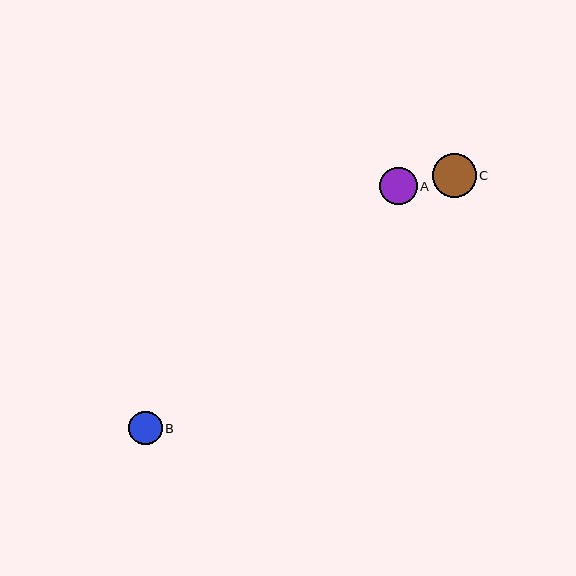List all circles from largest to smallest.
From largest to smallest: C, A, B.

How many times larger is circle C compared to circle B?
Circle C is approximately 1.3 times the size of circle B.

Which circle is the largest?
Circle C is the largest with a size of approximately 44 pixels.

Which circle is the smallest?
Circle B is the smallest with a size of approximately 33 pixels.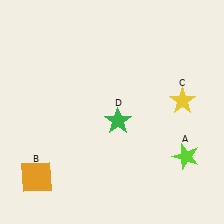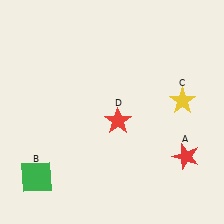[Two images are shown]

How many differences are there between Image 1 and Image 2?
There are 3 differences between the two images.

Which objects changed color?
A changed from lime to red. B changed from orange to green. D changed from green to red.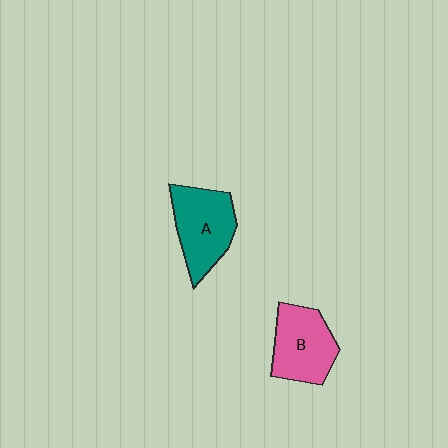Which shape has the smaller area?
Shape B (pink).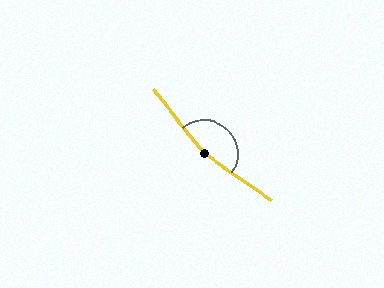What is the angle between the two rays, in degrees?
Approximately 163 degrees.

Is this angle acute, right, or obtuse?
It is obtuse.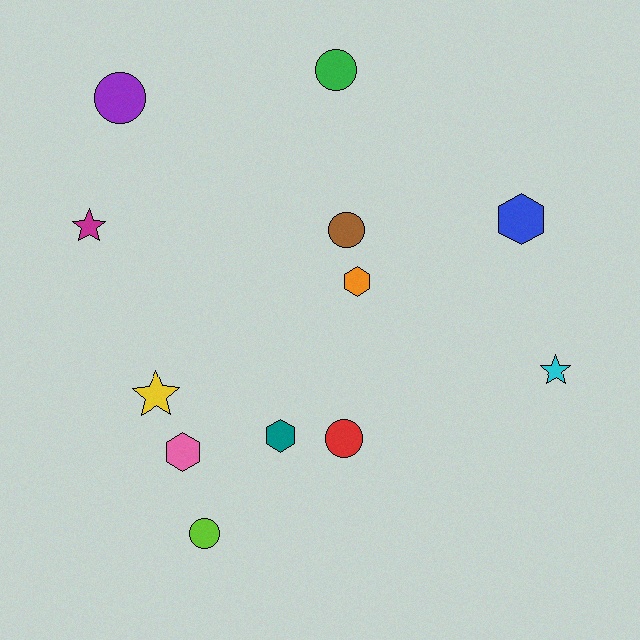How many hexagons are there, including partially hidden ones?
There are 4 hexagons.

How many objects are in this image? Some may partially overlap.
There are 12 objects.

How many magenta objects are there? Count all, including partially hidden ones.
There is 1 magenta object.